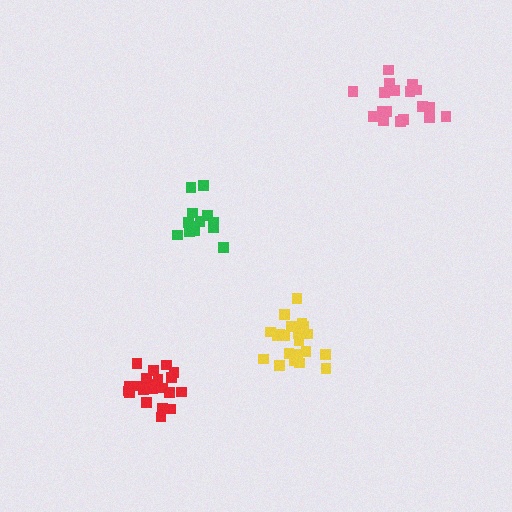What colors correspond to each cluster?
The clusters are colored: pink, yellow, green, red.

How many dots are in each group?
Group 1: 19 dots, Group 2: 21 dots, Group 3: 15 dots, Group 4: 21 dots (76 total).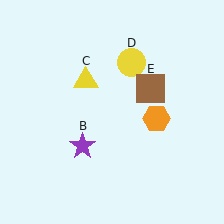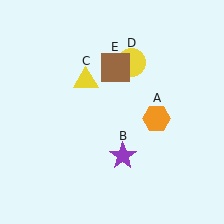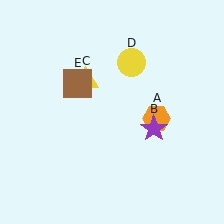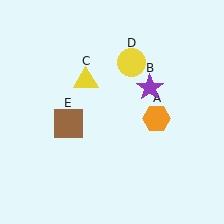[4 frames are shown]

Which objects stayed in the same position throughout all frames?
Orange hexagon (object A) and yellow triangle (object C) and yellow circle (object D) remained stationary.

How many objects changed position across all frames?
2 objects changed position: purple star (object B), brown square (object E).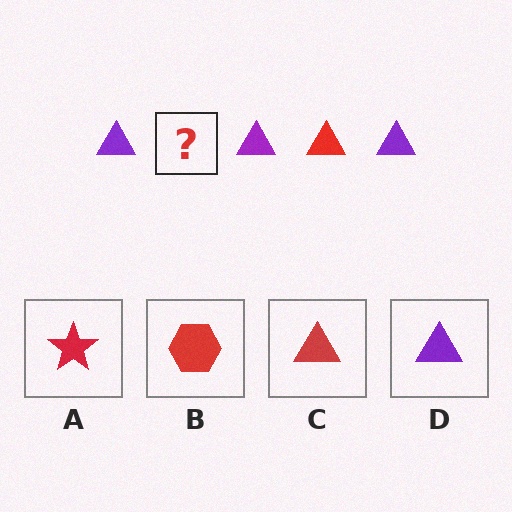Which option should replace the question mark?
Option C.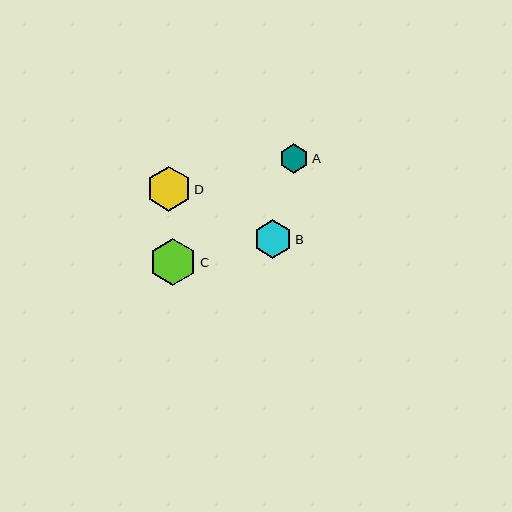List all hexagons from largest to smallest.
From largest to smallest: C, D, B, A.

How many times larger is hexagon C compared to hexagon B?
Hexagon C is approximately 1.2 times the size of hexagon B.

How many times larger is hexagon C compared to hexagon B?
Hexagon C is approximately 1.2 times the size of hexagon B.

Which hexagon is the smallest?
Hexagon A is the smallest with a size of approximately 30 pixels.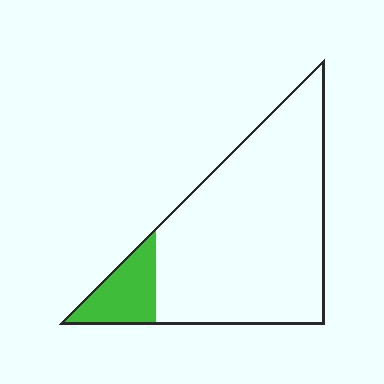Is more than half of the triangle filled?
No.